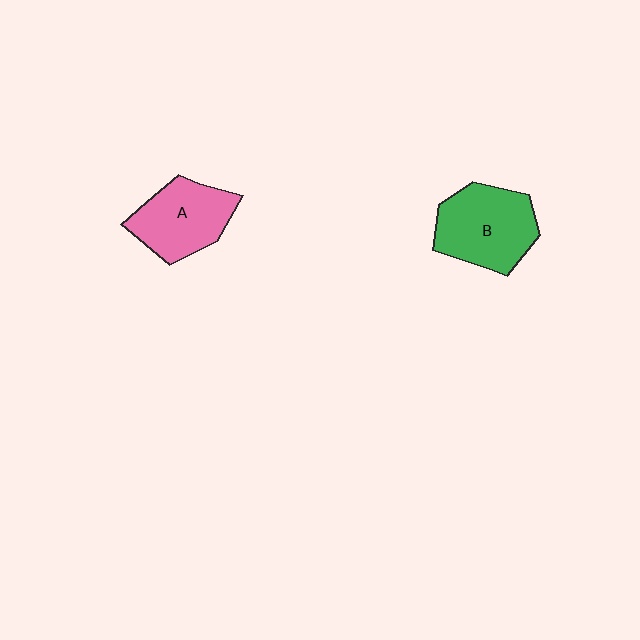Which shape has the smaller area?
Shape A (pink).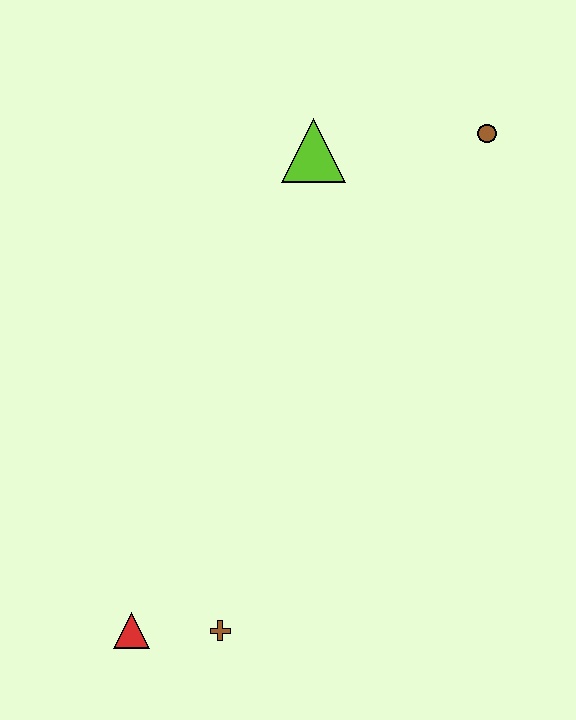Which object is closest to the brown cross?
The red triangle is closest to the brown cross.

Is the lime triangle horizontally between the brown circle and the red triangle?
Yes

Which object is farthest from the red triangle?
The brown circle is farthest from the red triangle.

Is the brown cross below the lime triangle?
Yes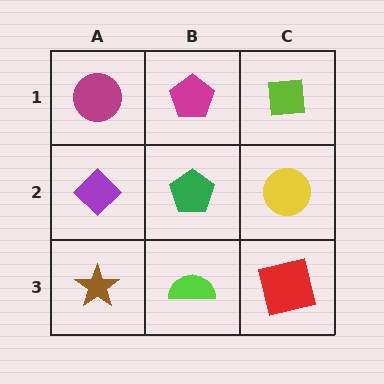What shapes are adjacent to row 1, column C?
A yellow circle (row 2, column C), a magenta pentagon (row 1, column B).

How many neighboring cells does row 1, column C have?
2.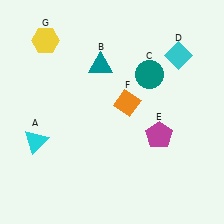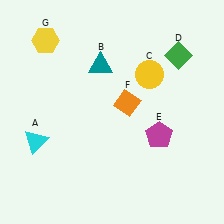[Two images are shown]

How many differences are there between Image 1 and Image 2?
There are 2 differences between the two images.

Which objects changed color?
C changed from teal to yellow. D changed from cyan to green.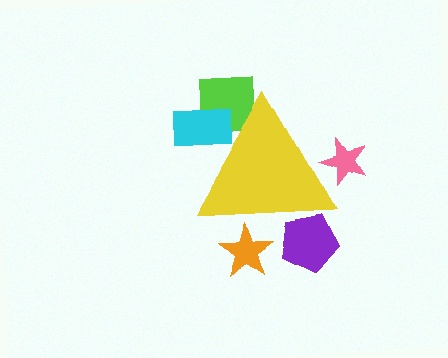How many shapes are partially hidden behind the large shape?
5 shapes are partially hidden.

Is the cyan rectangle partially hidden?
Yes, the cyan rectangle is partially hidden behind the yellow triangle.